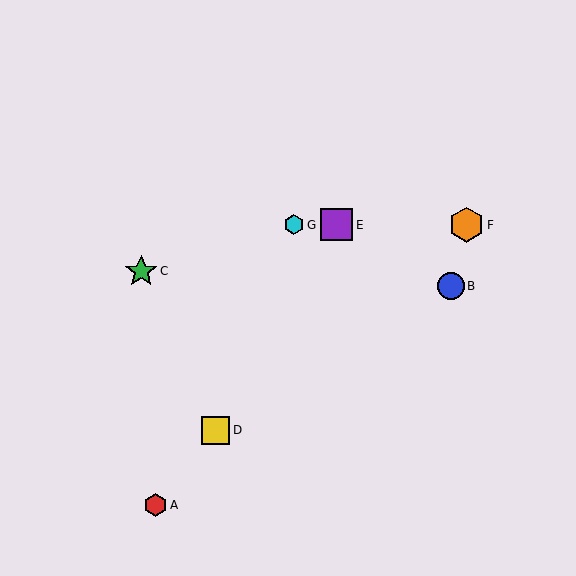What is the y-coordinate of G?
Object G is at y≈225.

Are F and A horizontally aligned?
No, F is at y≈225 and A is at y≈505.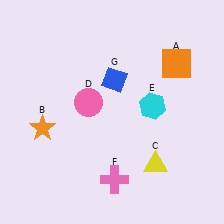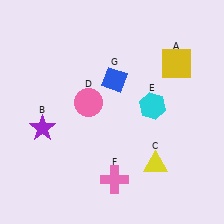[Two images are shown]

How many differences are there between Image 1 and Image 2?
There are 2 differences between the two images.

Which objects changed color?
A changed from orange to yellow. B changed from orange to purple.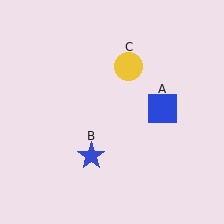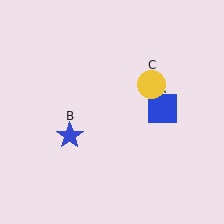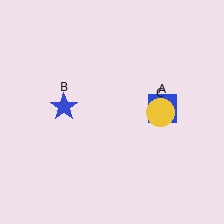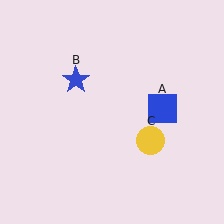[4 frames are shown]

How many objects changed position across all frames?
2 objects changed position: blue star (object B), yellow circle (object C).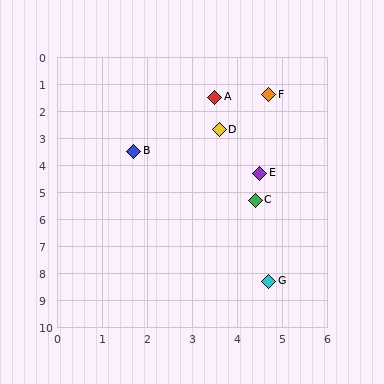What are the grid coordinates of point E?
Point E is at approximately (4.5, 4.3).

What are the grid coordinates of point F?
Point F is at approximately (4.7, 1.4).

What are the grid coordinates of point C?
Point C is at approximately (4.4, 5.3).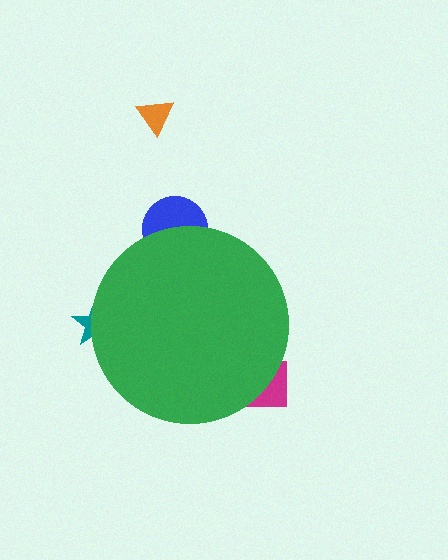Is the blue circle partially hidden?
Yes, the blue circle is partially hidden behind the green circle.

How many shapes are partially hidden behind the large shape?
3 shapes are partially hidden.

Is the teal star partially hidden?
Yes, the teal star is partially hidden behind the green circle.